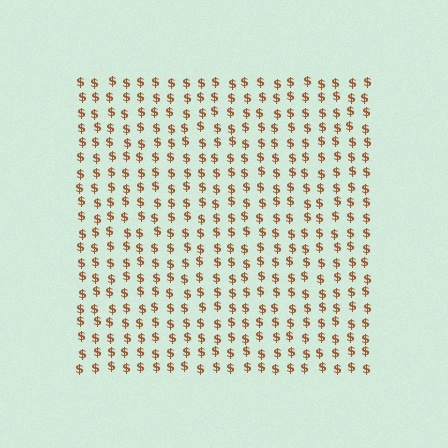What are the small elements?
The small elements are dollar signs.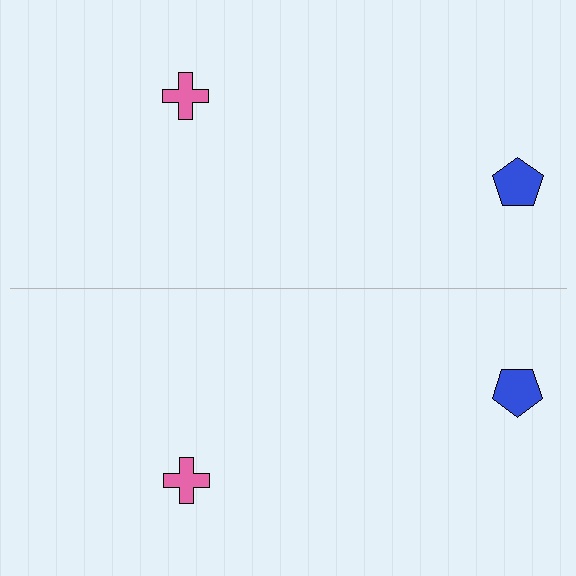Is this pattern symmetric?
Yes, this pattern has bilateral (reflection) symmetry.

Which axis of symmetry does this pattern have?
The pattern has a horizontal axis of symmetry running through the center of the image.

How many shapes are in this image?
There are 4 shapes in this image.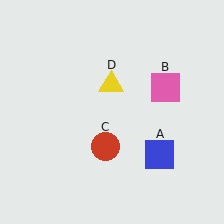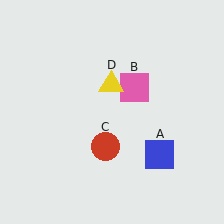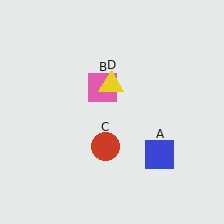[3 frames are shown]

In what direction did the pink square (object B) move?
The pink square (object B) moved left.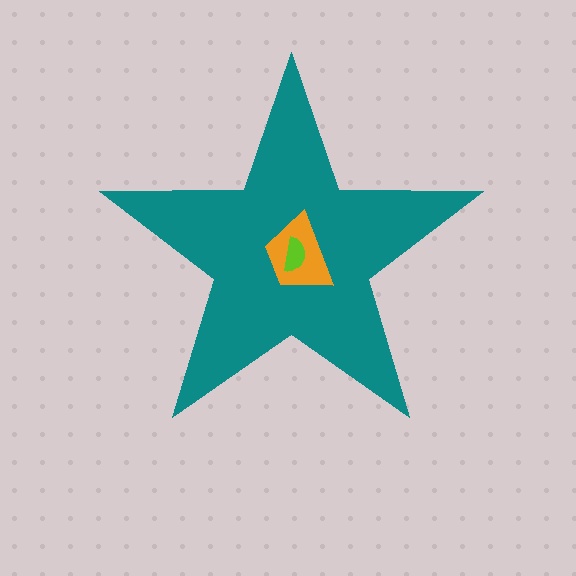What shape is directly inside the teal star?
The orange trapezoid.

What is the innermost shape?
The lime semicircle.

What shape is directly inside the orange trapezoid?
The lime semicircle.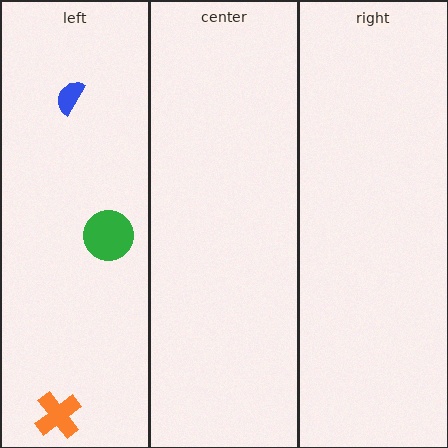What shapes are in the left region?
The orange cross, the blue semicircle, the green circle.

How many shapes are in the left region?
3.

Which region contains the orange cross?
The left region.